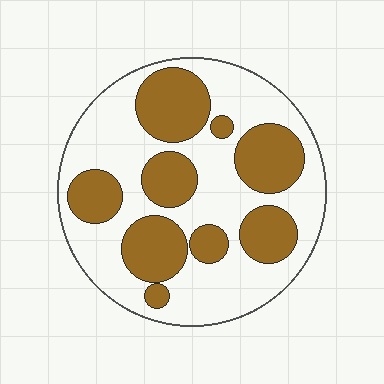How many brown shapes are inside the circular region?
9.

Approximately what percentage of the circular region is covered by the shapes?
Approximately 40%.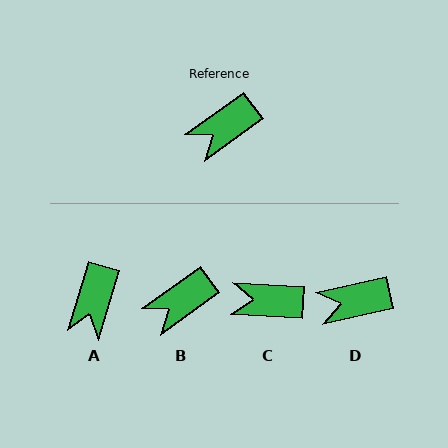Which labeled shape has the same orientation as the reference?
B.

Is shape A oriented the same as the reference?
No, it is off by about 37 degrees.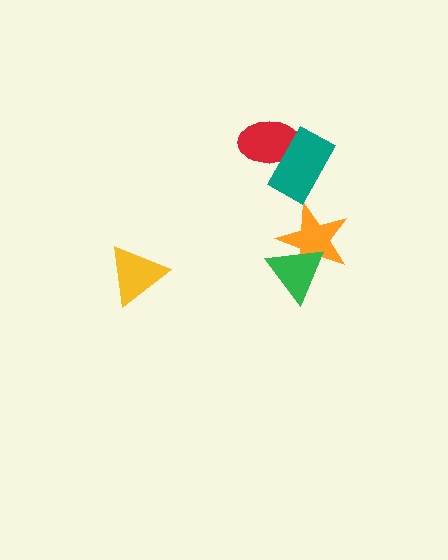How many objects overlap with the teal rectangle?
1 object overlaps with the teal rectangle.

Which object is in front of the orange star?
The green triangle is in front of the orange star.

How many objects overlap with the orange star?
1 object overlaps with the orange star.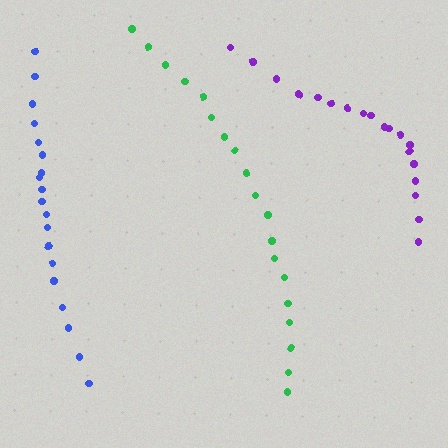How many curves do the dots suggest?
There are 3 distinct paths.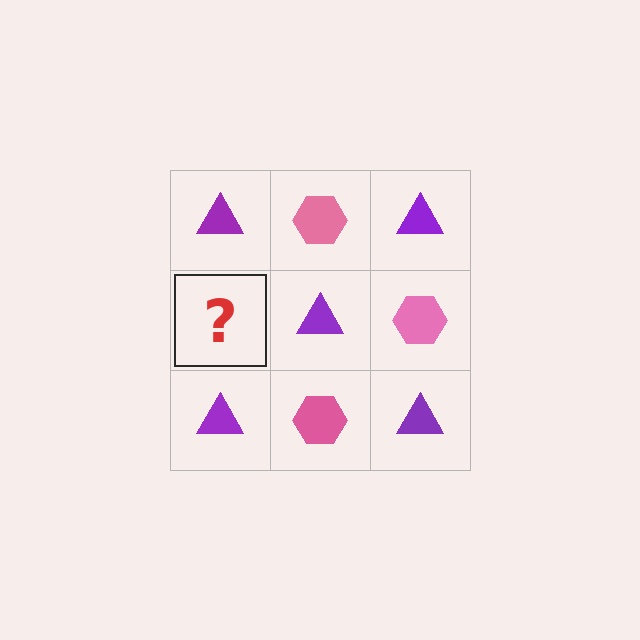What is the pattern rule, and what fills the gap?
The rule is that it alternates purple triangle and pink hexagon in a checkerboard pattern. The gap should be filled with a pink hexagon.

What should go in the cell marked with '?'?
The missing cell should contain a pink hexagon.